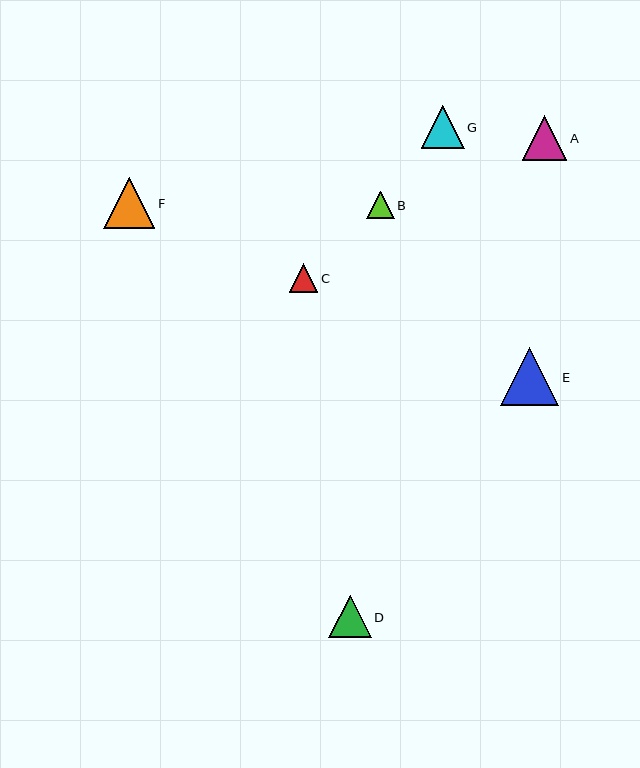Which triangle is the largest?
Triangle E is the largest with a size of approximately 58 pixels.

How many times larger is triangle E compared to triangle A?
Triangle E is approximately 1.3 times the size of triangle A.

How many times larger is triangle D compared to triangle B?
Triangle D is approximately 1.6 times the size of triangle B.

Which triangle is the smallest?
Triangle B is the smallest with a size of approximately 27 pixels.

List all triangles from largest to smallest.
From largest to smallest: E, F, A, G, D, C, B.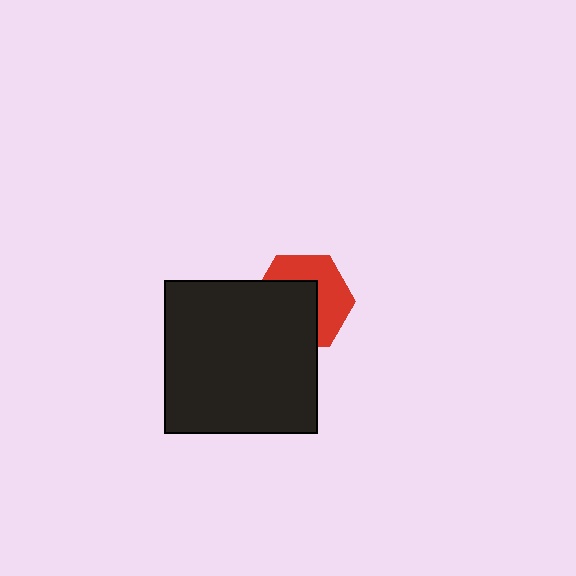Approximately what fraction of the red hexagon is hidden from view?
Roughly 53% of the red hexagon is hidden behind the black square.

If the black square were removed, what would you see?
You would see the complete red hexagon.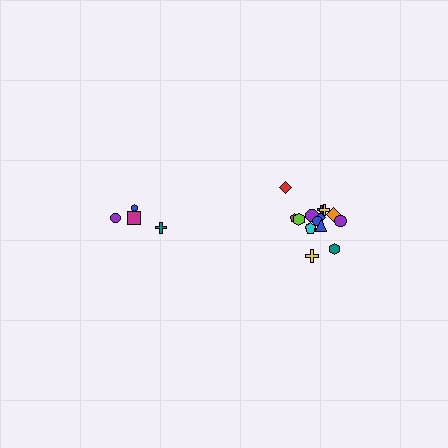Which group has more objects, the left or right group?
The right group.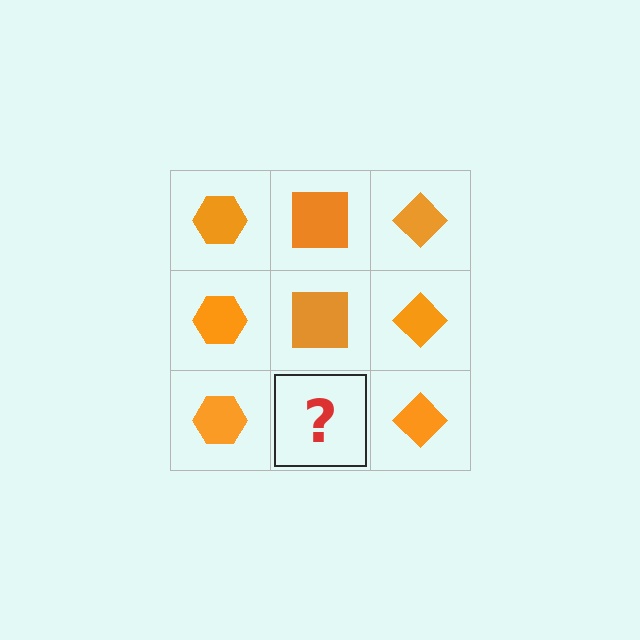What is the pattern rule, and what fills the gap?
The rule is that each column has a consistent shape. The gap should be filled with an orange square.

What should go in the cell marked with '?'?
The missing cell should contain an orange square.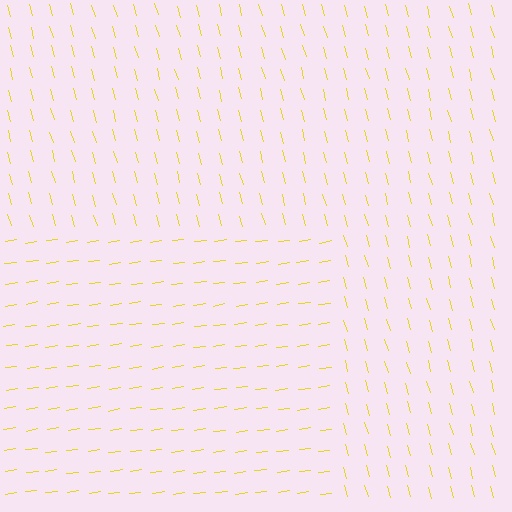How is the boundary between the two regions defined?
The boundary is defined purely by a change in line orientation (approximately 83 degrees difference). All lines are the same color and thickness.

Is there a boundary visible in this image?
Yes, there is a texture boundary formed by a change in line orientation.